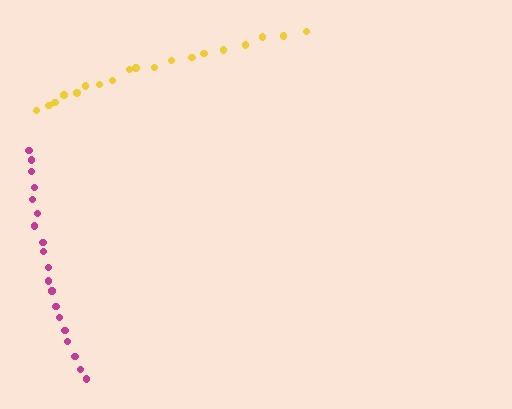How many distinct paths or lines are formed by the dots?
There are 2 distinct paths.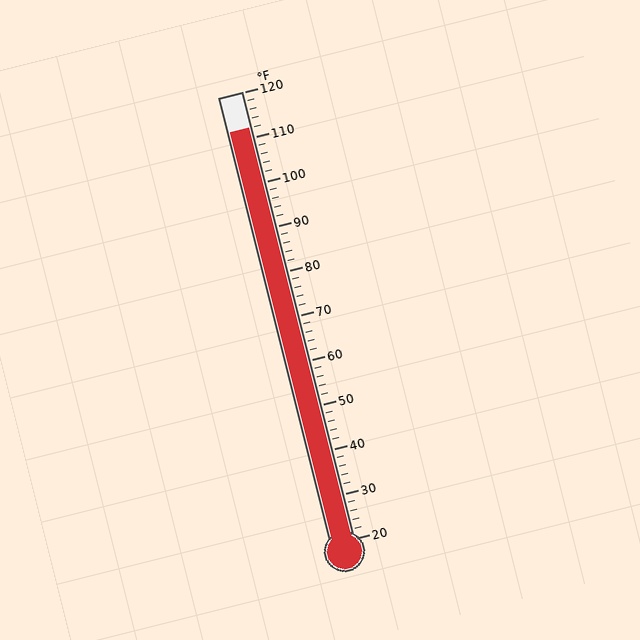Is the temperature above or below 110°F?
The temperature is above 110°F.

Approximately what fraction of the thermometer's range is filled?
The thermometer is filled to approximately 90% of its range.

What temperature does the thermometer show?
The thermometer shows approximately 112°F.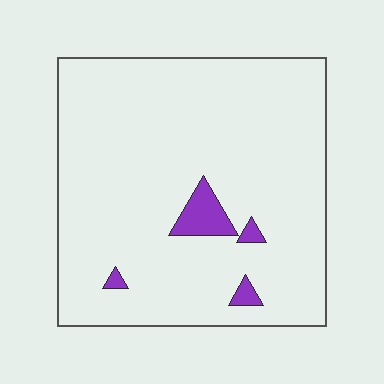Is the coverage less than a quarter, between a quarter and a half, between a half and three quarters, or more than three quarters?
Less than a quarter.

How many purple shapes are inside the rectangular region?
4.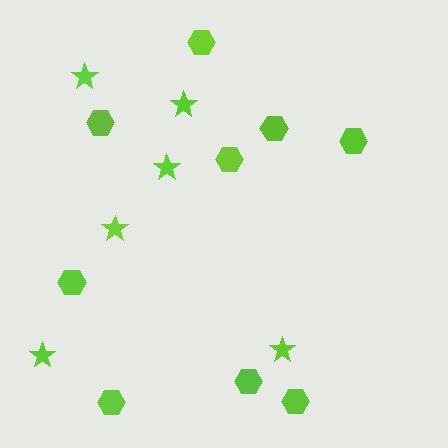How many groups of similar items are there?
There are 2 groups: one group of hexagons (9) and one group of stars (6).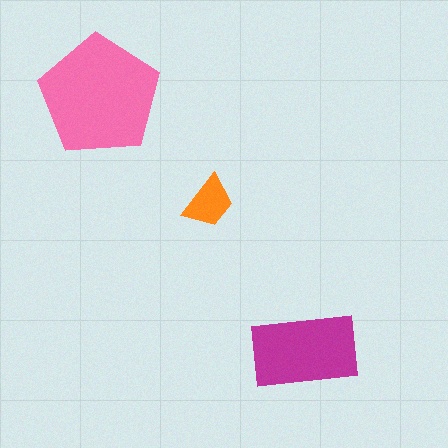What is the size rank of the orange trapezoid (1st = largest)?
3rd.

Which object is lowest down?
The magenta rectangle is bottommost.